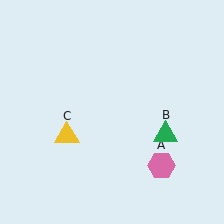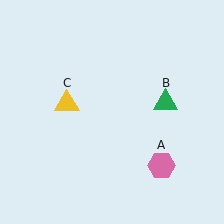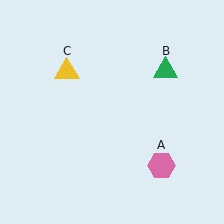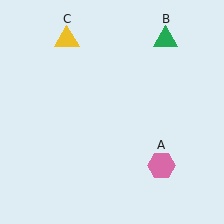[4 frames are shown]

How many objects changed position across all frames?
2 objects changed position: green triangle (object B), yellow triangle (object C).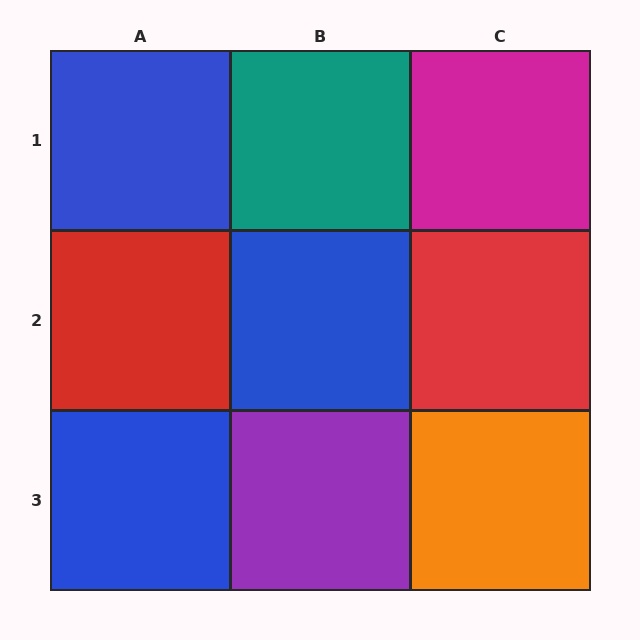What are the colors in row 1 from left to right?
Blue, teal, magenta.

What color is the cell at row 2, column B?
Blue.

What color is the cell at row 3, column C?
Orange.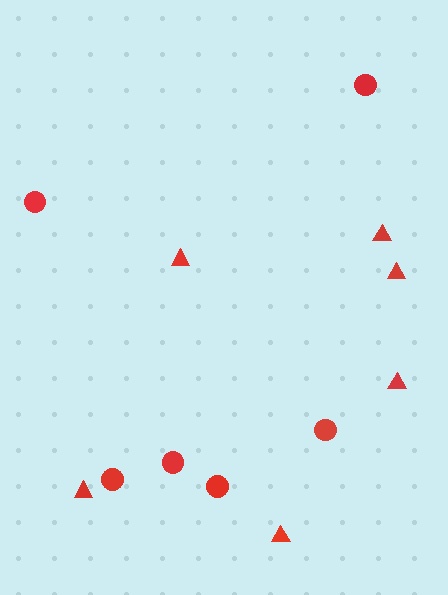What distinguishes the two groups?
There are 2 groups: one group of circles (6) and one group of triangles (6).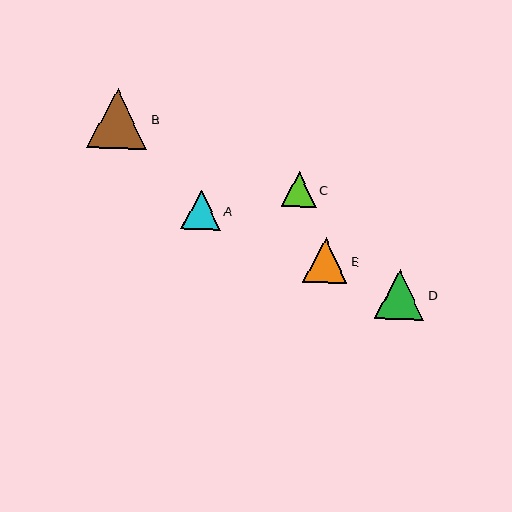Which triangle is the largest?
Triangle B is the largest with a size of approximately 60 pixels.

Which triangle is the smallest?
Triangle C is the smallest with a size of approximately 35 pixels.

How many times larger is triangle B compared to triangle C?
Triangle B is approximately 1.7 times the size of triangle C.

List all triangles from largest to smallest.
From largest to smallest: B, D, E, A, C.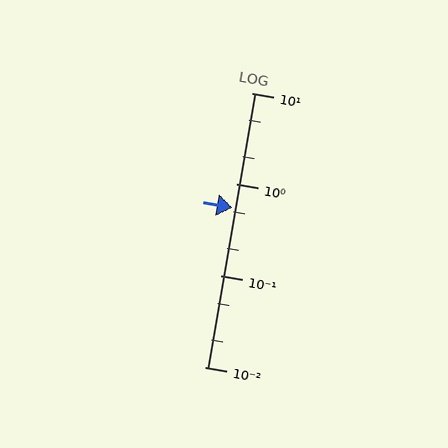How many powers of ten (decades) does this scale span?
The scale spans 3 decades, from 0.01 to 10.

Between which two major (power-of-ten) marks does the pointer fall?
The pointer is between 0.1 and 1.